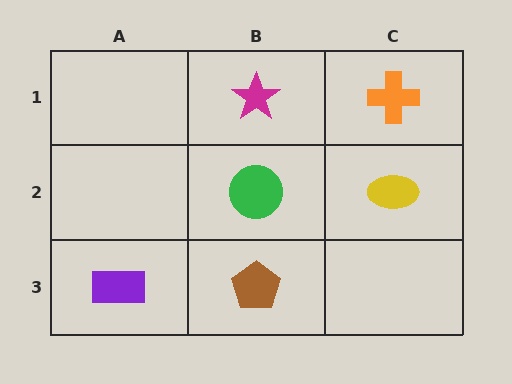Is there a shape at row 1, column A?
No, that cell is empty.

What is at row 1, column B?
A magenta star.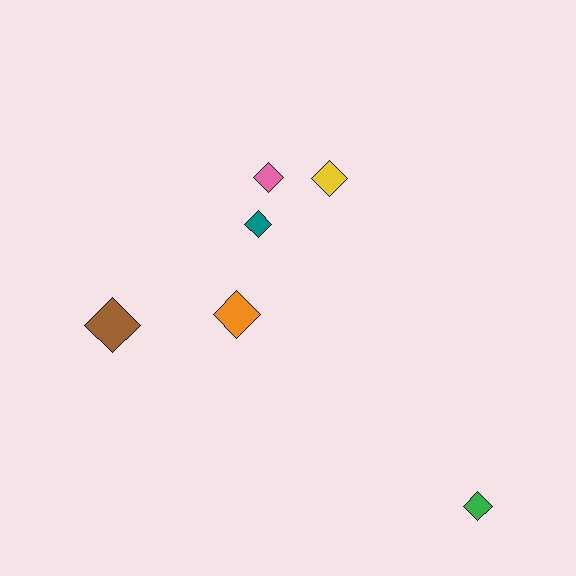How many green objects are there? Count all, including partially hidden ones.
There is 1 green object.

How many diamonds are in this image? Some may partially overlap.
There are 6 diamonds.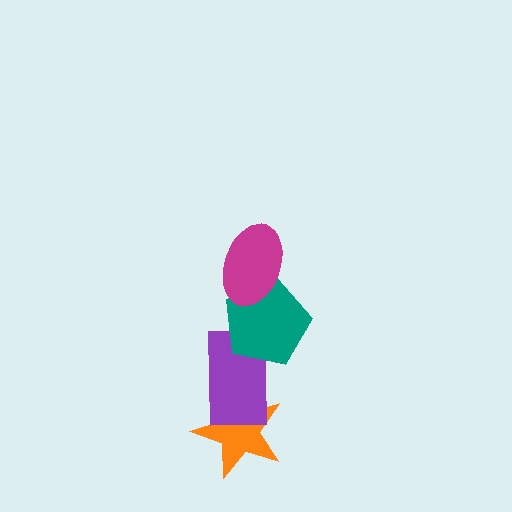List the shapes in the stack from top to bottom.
From top to bottom: the magenta ellipse, the teal pentagon, the purple rectangle, the orange star.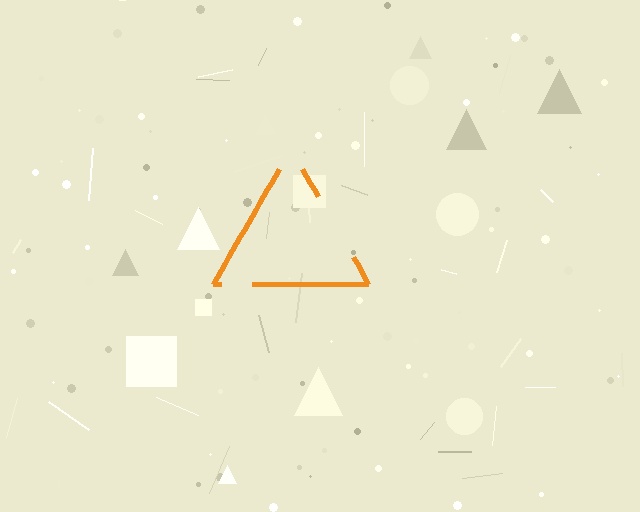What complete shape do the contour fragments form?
The contour fragments form a triangle.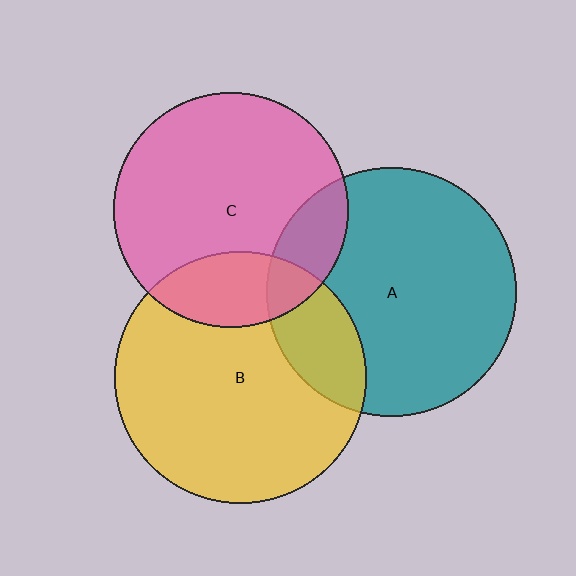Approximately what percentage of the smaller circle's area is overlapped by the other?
Approximately 20%.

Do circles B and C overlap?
Yes.